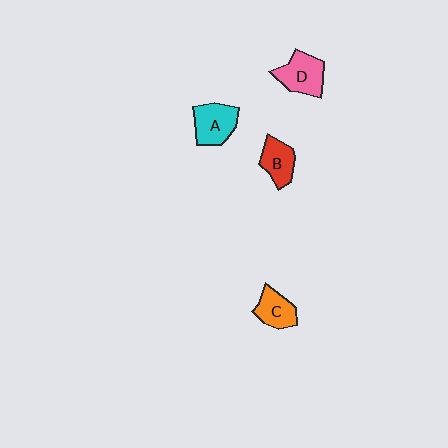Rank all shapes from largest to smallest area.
From largest to smallest: D (pink), A (cyan), C (orange), B (red).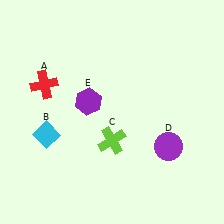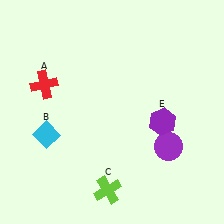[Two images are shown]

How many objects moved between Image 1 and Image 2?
2 objects moved between the two images.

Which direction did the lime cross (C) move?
The lime cross (C) moved down.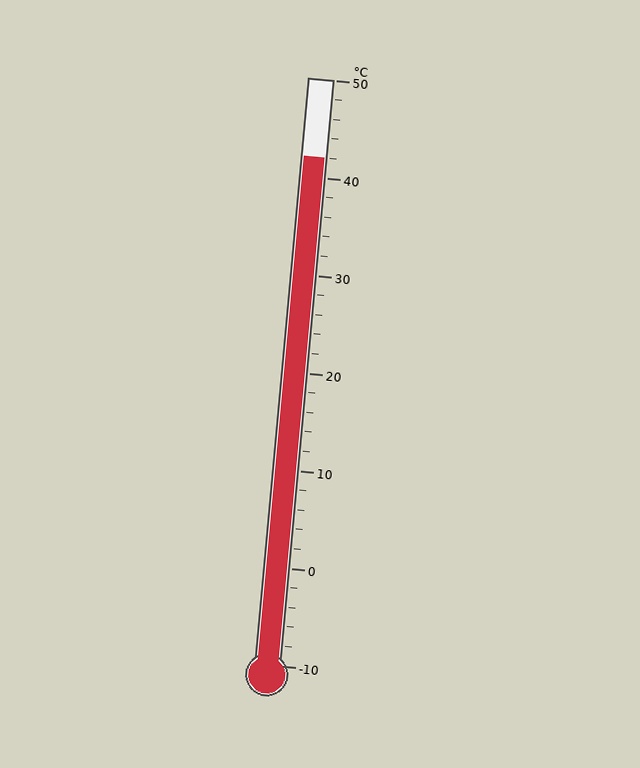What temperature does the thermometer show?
The thermometer shows approximately 42°C.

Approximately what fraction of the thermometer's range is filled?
The thermometer is filled to approximately 85% of its range.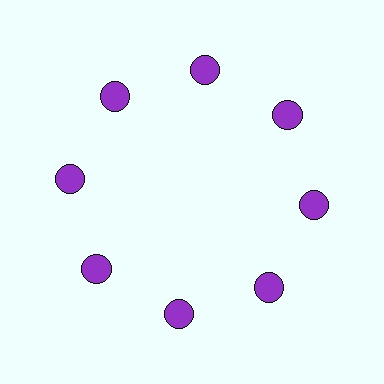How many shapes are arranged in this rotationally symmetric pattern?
There are 8 shapes, arranged in 8 groups of 1.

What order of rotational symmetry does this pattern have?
This pattern has 8-fold rotational symmetry.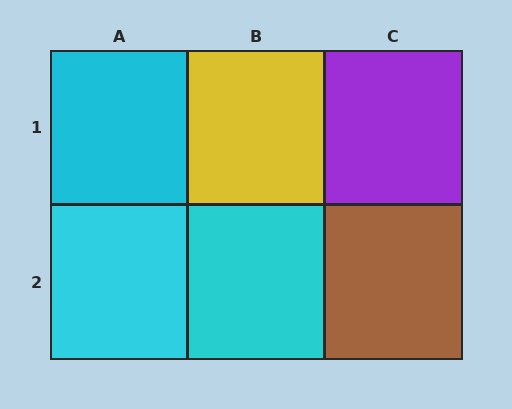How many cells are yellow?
1 cell is yellow.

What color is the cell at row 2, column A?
Cyan.